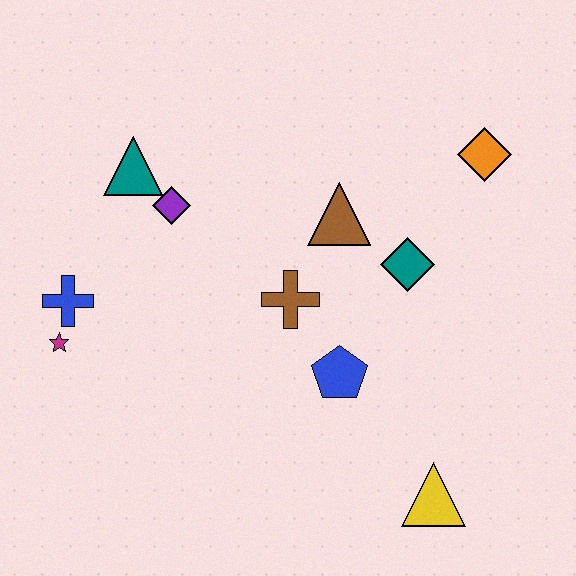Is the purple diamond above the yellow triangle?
Yes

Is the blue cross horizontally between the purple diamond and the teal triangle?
No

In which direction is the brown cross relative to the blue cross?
The brown cross is to the right of the blue cross.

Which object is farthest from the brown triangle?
The magenta star is farthest from the brown triangle.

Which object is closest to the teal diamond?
The brown triangle is closest to the teal diamond.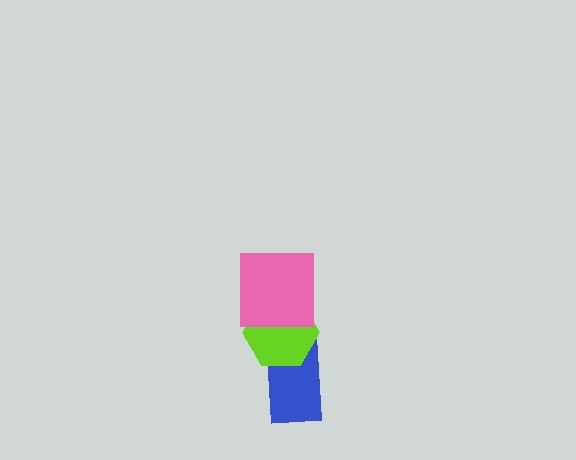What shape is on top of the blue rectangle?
The lime hexagon is on top of the blue rectangle.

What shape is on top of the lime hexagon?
The pink square is on top of the lime hexagon.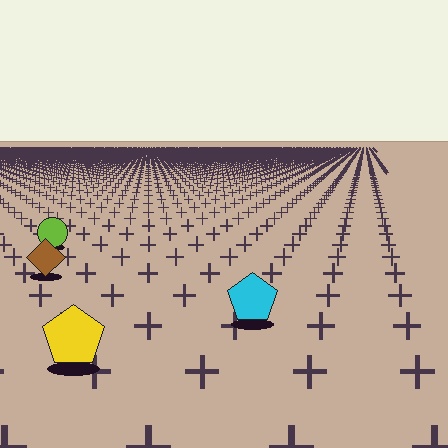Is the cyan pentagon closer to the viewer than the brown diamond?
Yes. The cyan pentagon is closer — you can tell from the texture gradient: the ground texture is coarser near it.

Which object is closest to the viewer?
The yellow pentagon is closest. The texture marks near it are larger and more spread out.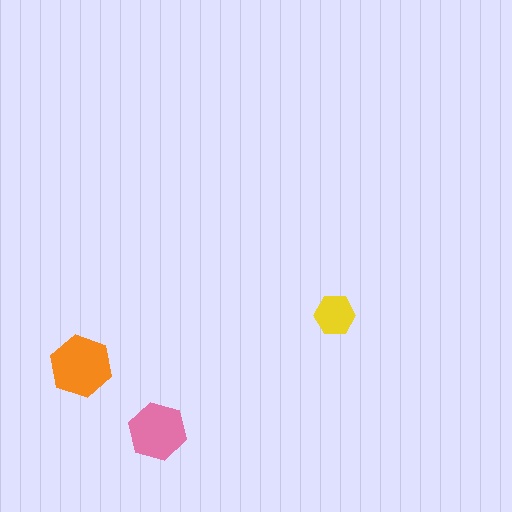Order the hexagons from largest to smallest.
the orange one, the pink one, the yellow one.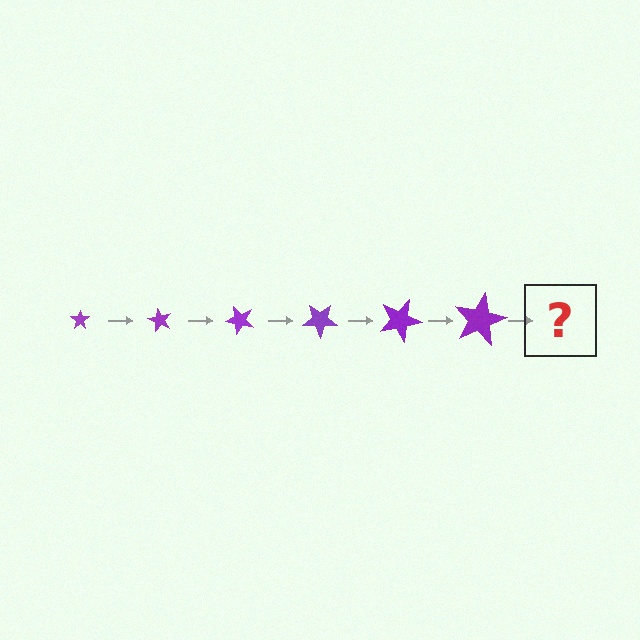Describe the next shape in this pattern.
It should be a star, larger than the previous one and rotated 360 degrees from the start.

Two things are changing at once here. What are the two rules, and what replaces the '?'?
The two rules are that the star grows larger each step and it rotates 60 degrees each step. The '?' should be a star, larger than the previous one and rotated 360 degrees from the start.